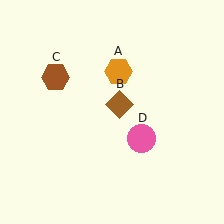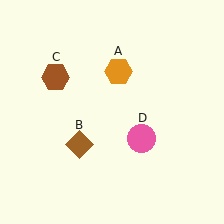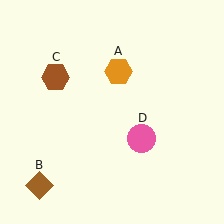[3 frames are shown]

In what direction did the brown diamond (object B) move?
The brown diamond (object B) moved down and to the left.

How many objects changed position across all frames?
1 object changed position: brown diamond (object B).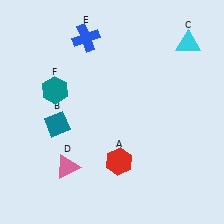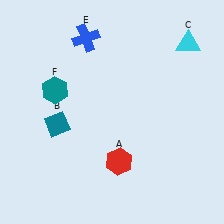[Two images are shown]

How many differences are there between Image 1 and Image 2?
There is 1 difference between the two images.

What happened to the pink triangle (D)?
The pink triangle (D) was removed in Image 2. It was in the bottom-left area of Image 1.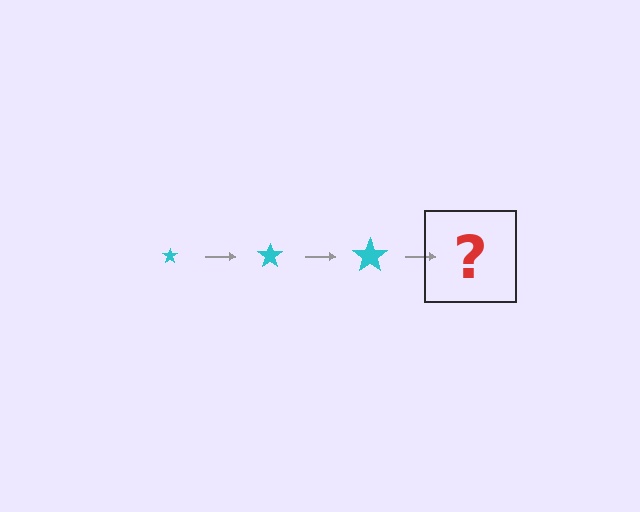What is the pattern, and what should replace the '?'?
The pattern is that the star gets progressively larger each step. The '?' should be a cyan star, larger than the previous one.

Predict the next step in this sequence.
The next step is a cyan star, larger than the previous one.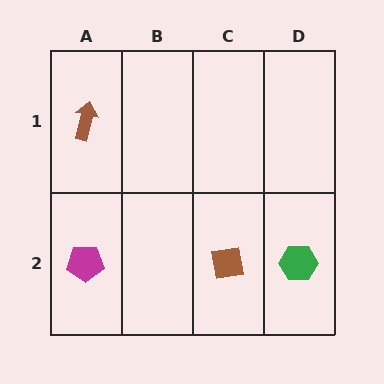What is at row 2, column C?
A brown square.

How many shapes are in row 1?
1 shape.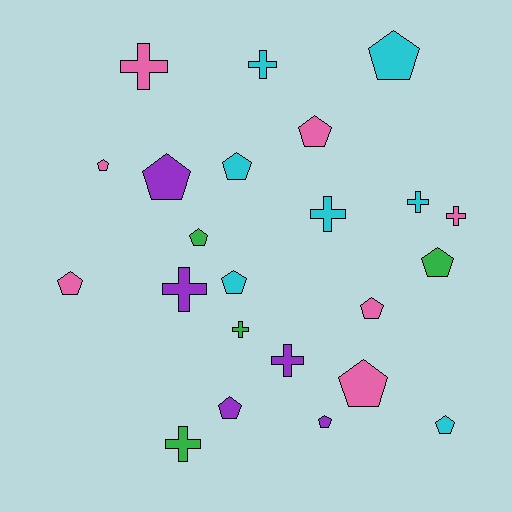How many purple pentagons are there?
There are 3 purple pentagons.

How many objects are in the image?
There are 23 objects.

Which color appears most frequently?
Pink, with 7 objects.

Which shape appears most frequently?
Pentagon, with 14 objects.